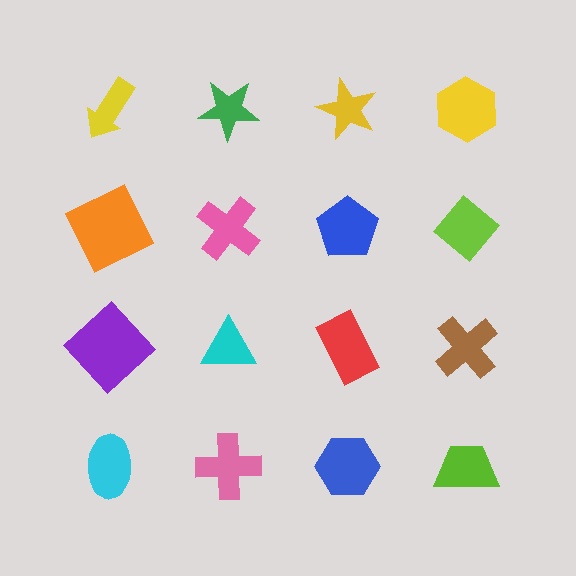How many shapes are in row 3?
4 shapes.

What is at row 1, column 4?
A yellow hexagon.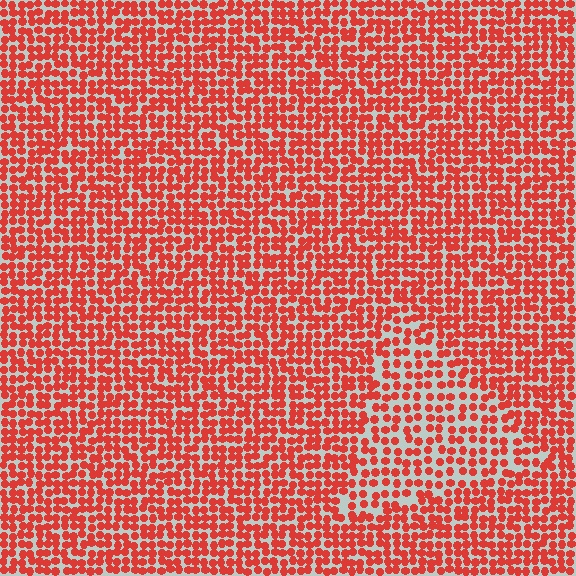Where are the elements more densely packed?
The elements are more densely packed outside the triangle boundary.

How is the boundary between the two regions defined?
The boundary is defined by a change in element density (approximately 1.6x ratio). All elements are the same color, size, and shape.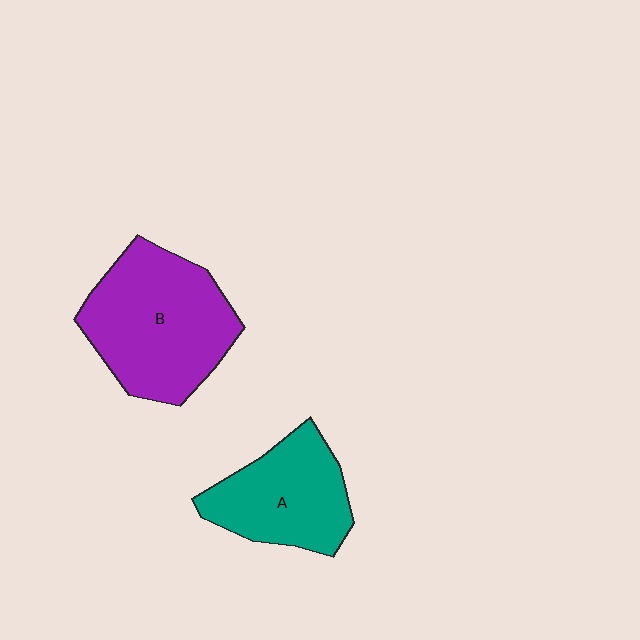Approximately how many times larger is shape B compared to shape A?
Approximately 1.4 times.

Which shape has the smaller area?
Shape A (teal).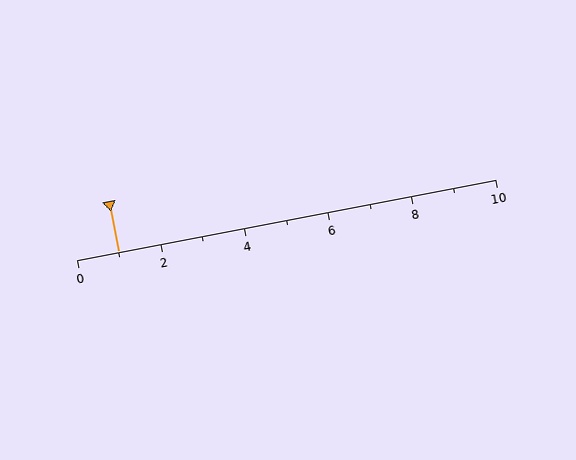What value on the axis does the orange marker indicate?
The marker indicates approximately 1.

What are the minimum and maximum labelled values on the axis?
The axis runs from 0 to 10.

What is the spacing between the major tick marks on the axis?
The major ticks are spaced 2 apart.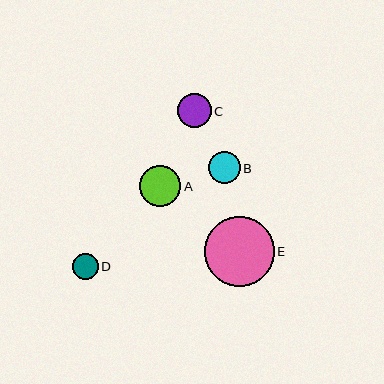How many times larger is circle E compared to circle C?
Circle E is approximately 2.1 times the size of circle C.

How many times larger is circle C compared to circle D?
Circle C is approximately 1.3 times the size of circle D.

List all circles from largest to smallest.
From largest to smallest: E, A, C, B, D.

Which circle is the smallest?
Circle D is the smallest with a size of approximately 26 pixels.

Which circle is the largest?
Circle E is the largest with a size of approximately 70 pixels.